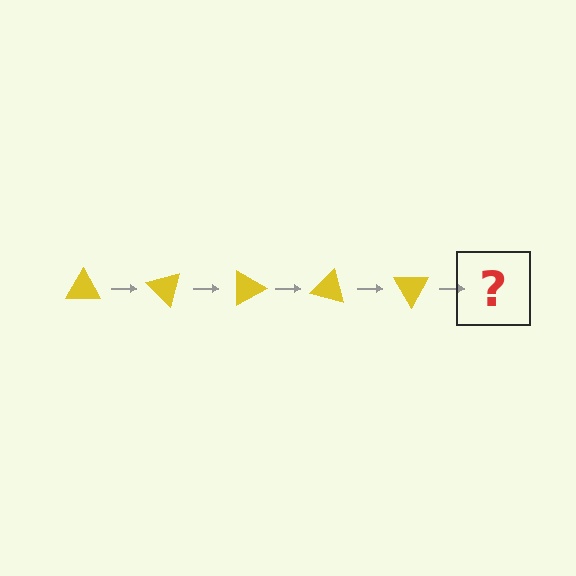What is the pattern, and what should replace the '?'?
The pattern is that the triangle rotates 45 degrees each step. The '?' should be a yellow triangle rotated 225 degrees.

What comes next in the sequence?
The next element should be a yellow triangle rotated 225 degrees.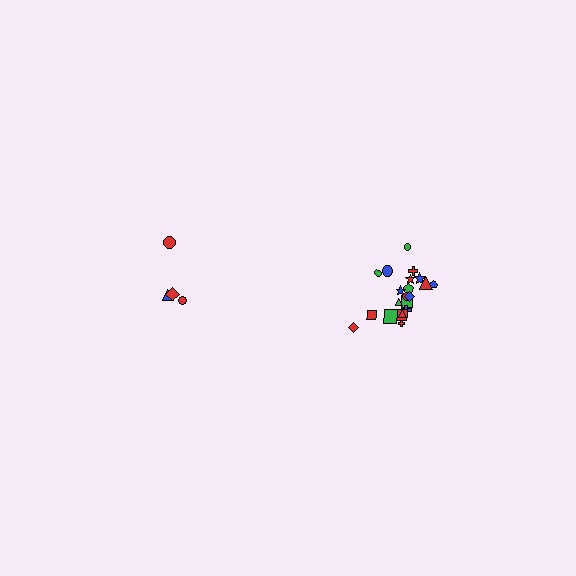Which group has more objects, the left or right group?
The right group.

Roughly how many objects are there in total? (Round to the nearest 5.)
Roughly 25 objects in total.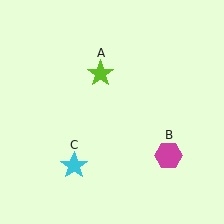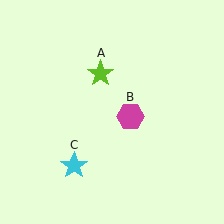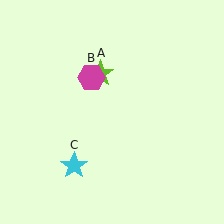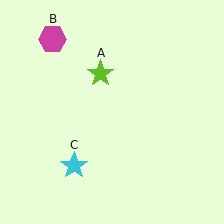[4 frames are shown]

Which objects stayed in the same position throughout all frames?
Lime star (object A) and cyan star (object C) remained stationary.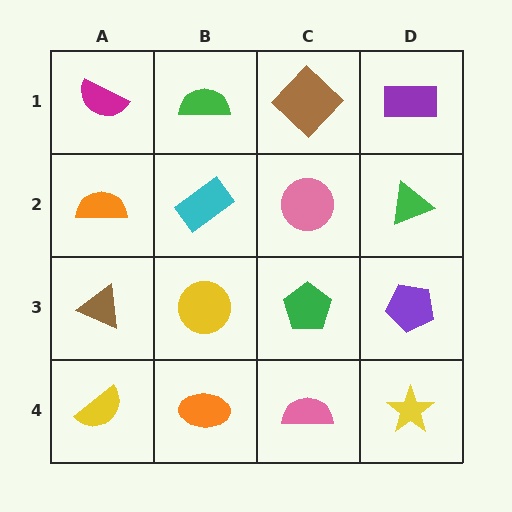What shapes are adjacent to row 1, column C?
A pink circle (row 2, column C), a green semicircle (row 1, column B), a purple rectangle (row 1, column D).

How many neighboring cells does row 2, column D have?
3.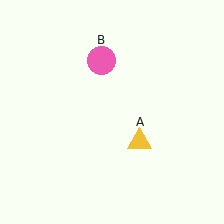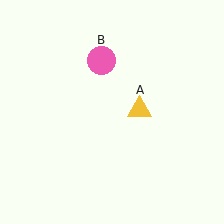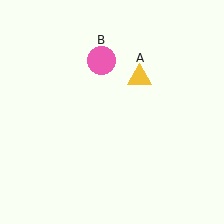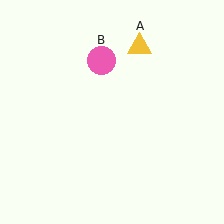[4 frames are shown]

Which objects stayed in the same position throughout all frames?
Pink circle (object B) remained stationary.